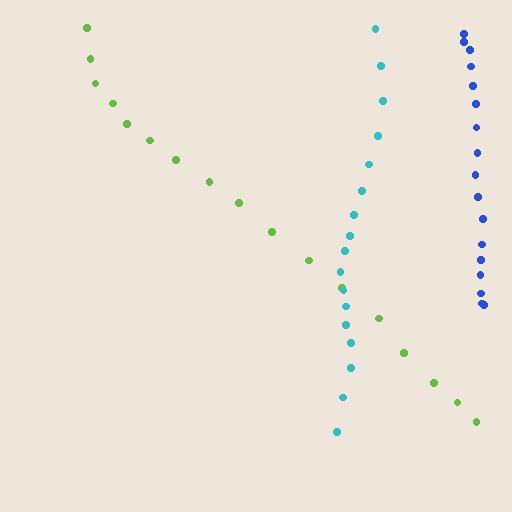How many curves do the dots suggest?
There are 3 distinct paths.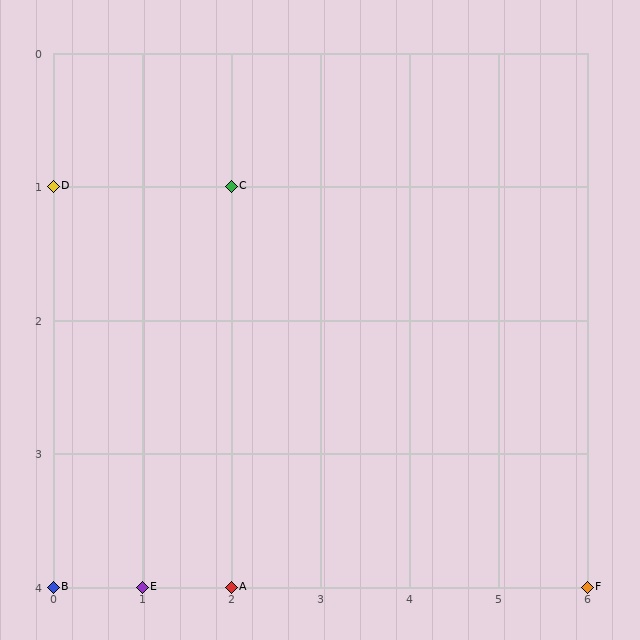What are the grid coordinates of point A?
Point A is at grid coordinates (2, 4).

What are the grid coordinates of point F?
Point F is at grid coordinates (6, 4).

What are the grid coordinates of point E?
Point E is at grid coordinates (1, 4).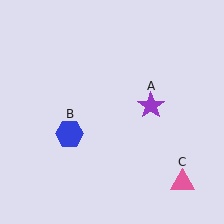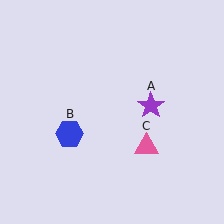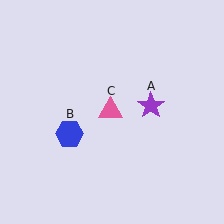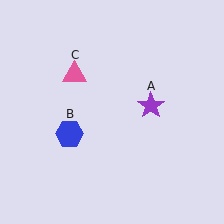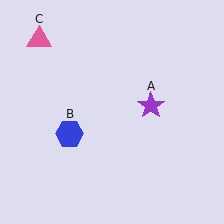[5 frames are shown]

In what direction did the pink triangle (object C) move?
The pink triangle (object C) moved up and to the left.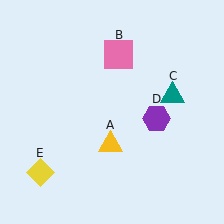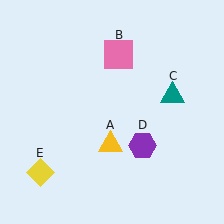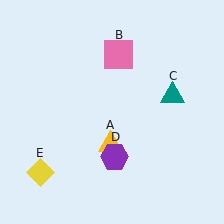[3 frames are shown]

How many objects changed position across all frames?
1 object changed position: purple hexagon (object D).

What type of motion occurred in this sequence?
The purple hexagon (object D) rotated clockwise around the center of the scene.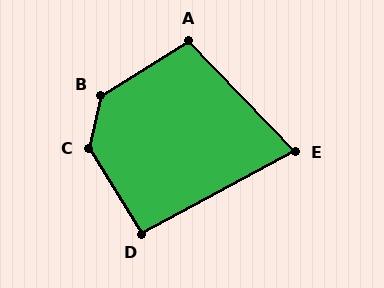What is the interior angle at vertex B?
Approximately 135 degrees (obtuse).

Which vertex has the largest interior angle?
C, at approximately 136 degrees.